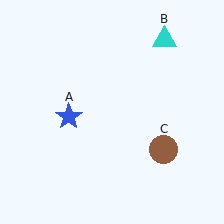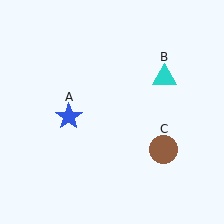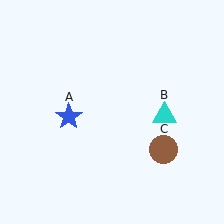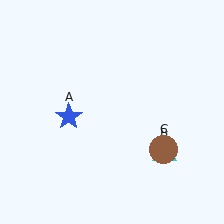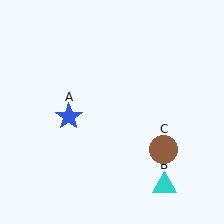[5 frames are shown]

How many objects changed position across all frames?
1 object changed position: cyan triangle (object B).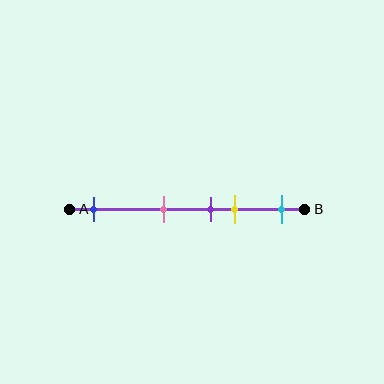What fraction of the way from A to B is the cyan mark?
The cyan mark is approximately 90% (0.9) of the way from A to B.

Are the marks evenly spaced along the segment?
No, the marks are not evenly spaced.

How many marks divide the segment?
There are 5 marks dividing the segment.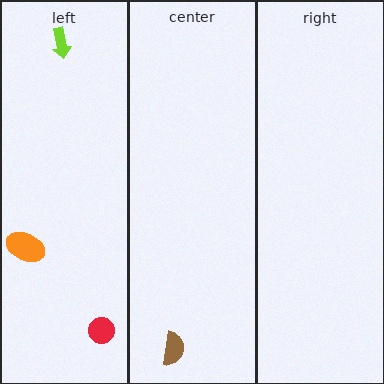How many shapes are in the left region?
3.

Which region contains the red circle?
The left region.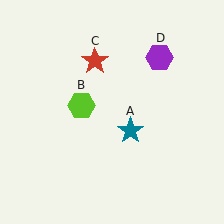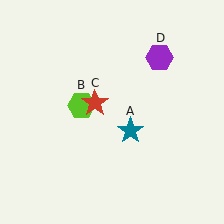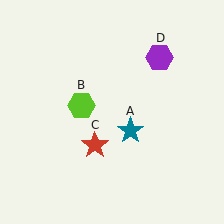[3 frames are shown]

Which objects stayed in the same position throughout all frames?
Teal star (object A) and lime hexagon (object B) and purple hexagon (object D) remained stationary.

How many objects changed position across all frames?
1 object changed position: red star (object C).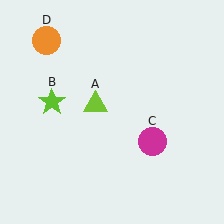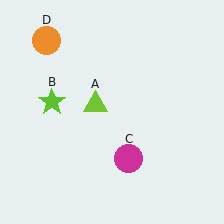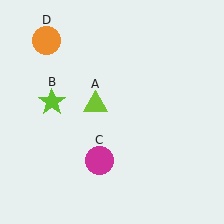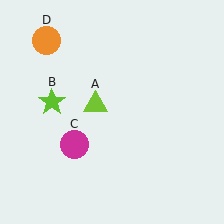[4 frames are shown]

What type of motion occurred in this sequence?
The magenta circle (object C) rotated clockwise around the center of the scene.